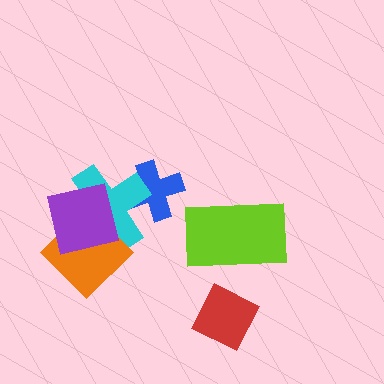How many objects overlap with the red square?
0 objects overlap with the red square.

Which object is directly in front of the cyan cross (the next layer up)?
The orange diamond is directly in front of the cyan cross.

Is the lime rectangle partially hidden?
No, no other shape covers it.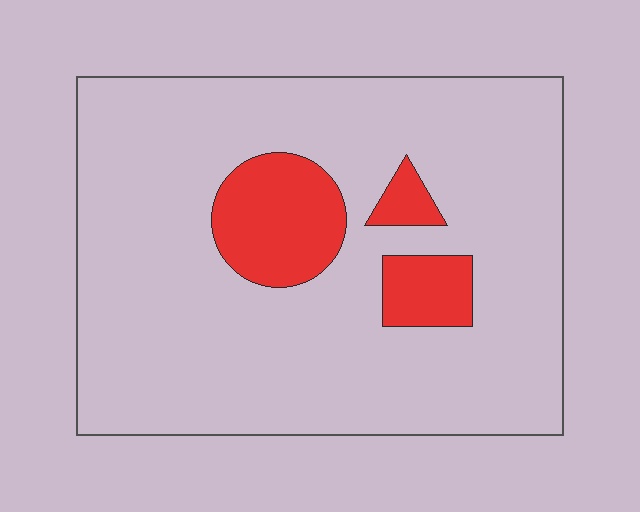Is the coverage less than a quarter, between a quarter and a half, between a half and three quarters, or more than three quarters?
Less than a quarter.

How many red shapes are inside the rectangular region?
3.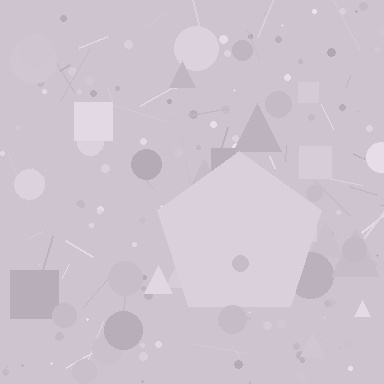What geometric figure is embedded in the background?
A pentagon is embedded in the background.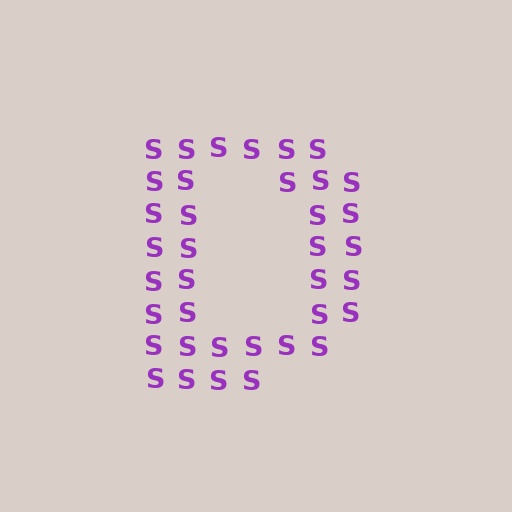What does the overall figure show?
The overall figure shows the letter D.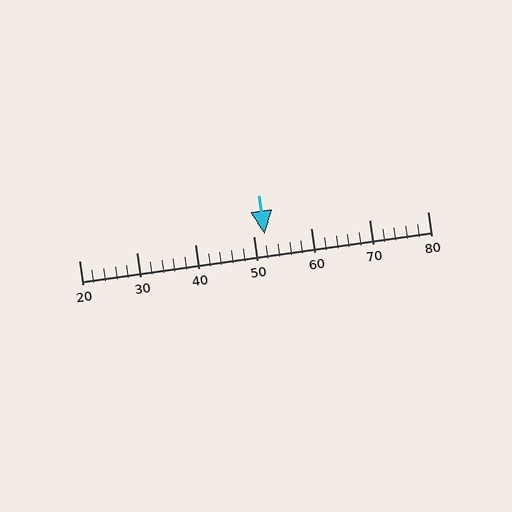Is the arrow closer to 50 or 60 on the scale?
The arrow is closer to 50.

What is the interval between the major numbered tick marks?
The major tick marks are spaced 10 units apart.